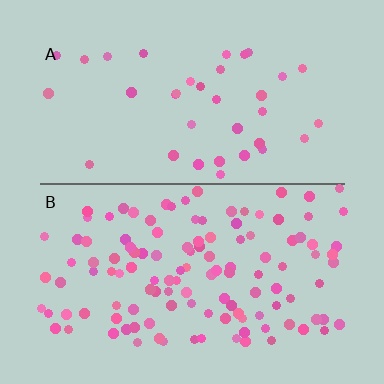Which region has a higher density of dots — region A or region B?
B (the bottom).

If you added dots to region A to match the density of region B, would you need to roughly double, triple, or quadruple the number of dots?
Approximately triple.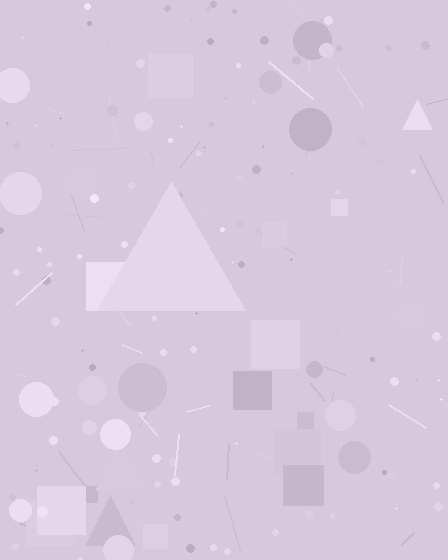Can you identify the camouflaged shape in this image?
The camouflaged shape is a triangle.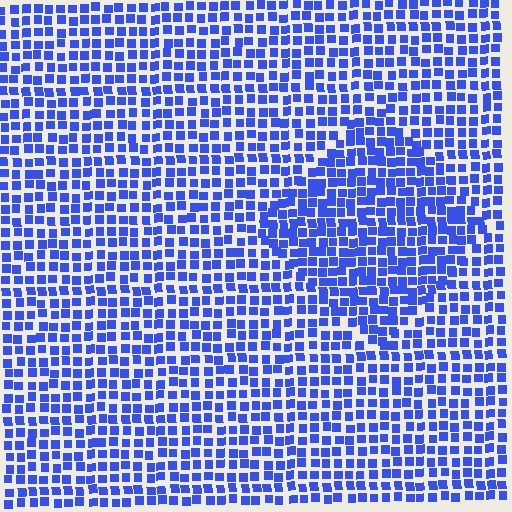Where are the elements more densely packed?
The elements are more densely packed inside the diamond boundary.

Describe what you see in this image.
The image contains small blue elements arranged at two different densities. A diamond-shaped region is visible where the elements are more densely packed than the surrounding area.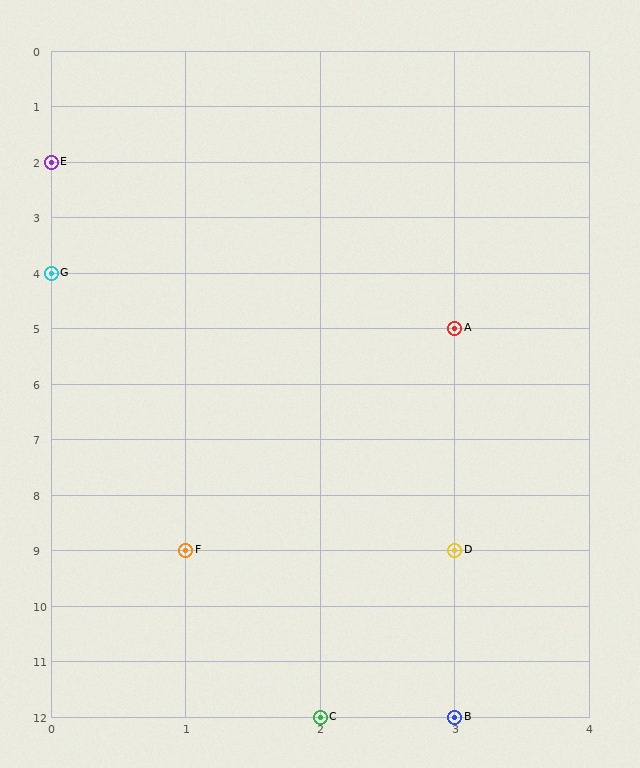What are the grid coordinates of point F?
Point F is at grid coordinates (1, 9).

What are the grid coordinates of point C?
Point C is at grid coordinates (2, 12).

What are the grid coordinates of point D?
Point D is at grid coordinates (3, 9).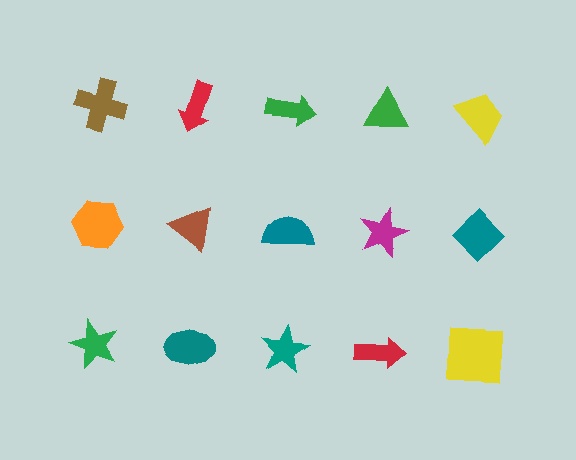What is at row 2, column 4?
A magenta star.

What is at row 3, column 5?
A yellow square.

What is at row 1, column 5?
A yellow trapezoid.